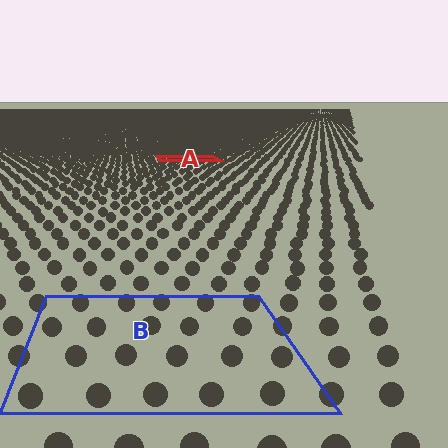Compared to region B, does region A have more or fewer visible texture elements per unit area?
Region A has more texture elements per unit area — they are packed more densely because it is farther away.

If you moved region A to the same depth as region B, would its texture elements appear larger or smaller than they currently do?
They would appear larger. At a closer depth, the same texture elements are projected at a bigger on-screen size.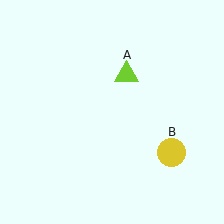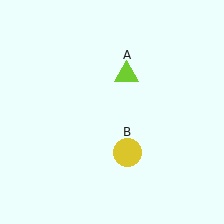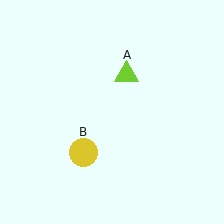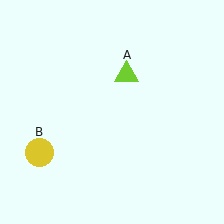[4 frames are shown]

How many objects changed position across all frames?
1 object changed position: yellow circle (object B).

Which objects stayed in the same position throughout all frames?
Lime triangle (object A) remained stationary.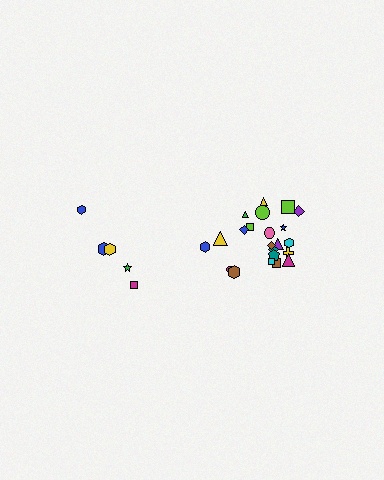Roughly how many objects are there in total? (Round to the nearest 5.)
Roughly 25 objects in total.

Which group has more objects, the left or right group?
The right group.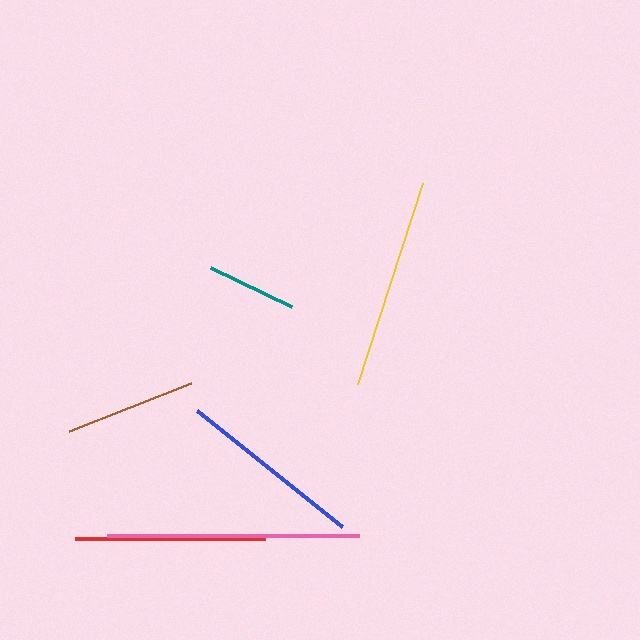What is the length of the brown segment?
The brown segment is approximately 131 pixels long.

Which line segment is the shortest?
The teal line is the shortest at approximately 90 pixels.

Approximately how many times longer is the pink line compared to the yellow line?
The pink line is approximately 1.2 times the length of the yellow line.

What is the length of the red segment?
The red segment is approximately 191 pixels long.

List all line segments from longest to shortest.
From longest to shortest: pink, yellow, red, blue, brown, teal.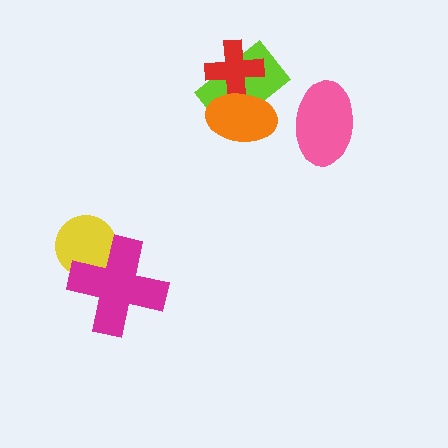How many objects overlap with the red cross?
2 objects overlap with the red cross.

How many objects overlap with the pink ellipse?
0 objects overlap with the pink ellipse.